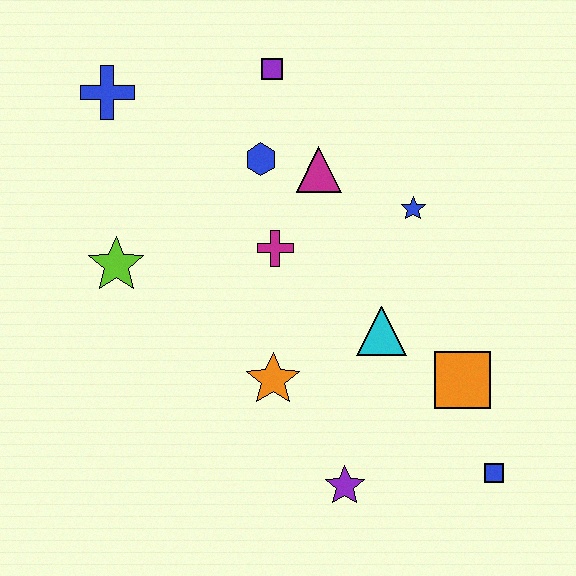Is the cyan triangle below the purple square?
Yes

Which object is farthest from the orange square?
The blue cross is farthest from the orange square.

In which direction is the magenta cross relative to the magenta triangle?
The magenta cross is below the magenta triangle.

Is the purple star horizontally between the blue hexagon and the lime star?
No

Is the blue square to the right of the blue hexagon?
Yes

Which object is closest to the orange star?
The cyan triangle is closest to the orange star.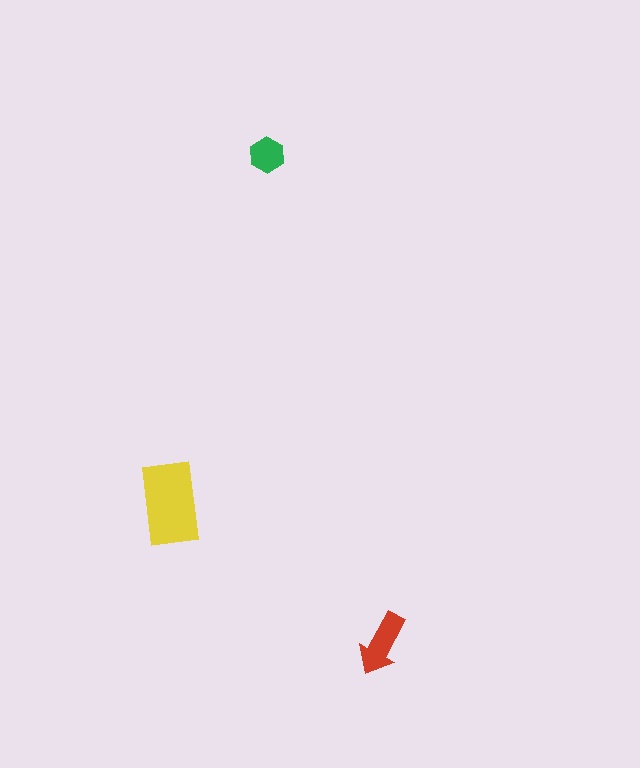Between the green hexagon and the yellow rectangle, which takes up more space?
The yellow rectangle.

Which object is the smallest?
The green hexagon.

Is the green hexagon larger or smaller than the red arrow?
Smaller.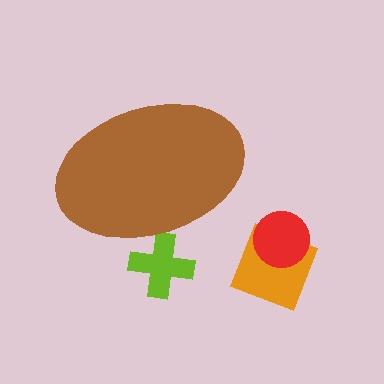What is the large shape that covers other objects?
A brown ellipse.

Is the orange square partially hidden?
No, the orange square is fully visible.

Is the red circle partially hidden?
No, the red circle is fully visible.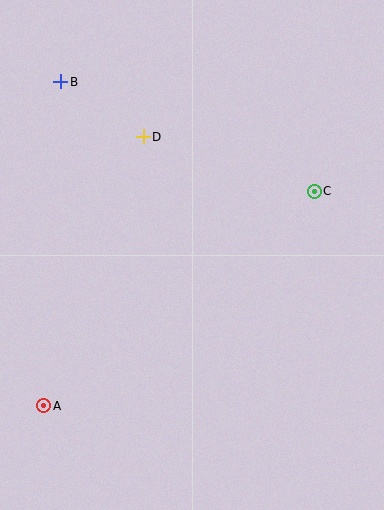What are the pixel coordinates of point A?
Point A is at (44, 406).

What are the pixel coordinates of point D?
Point D is at (143, 137).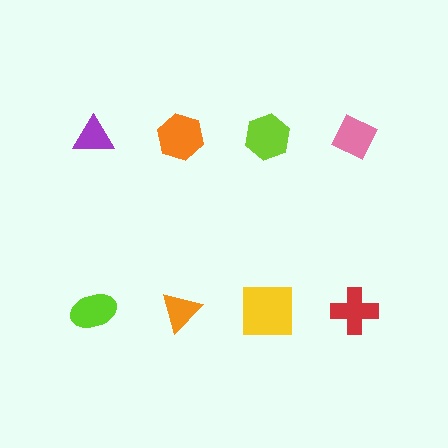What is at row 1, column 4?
A pink diamond.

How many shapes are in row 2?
4 shapes.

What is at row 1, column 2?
An orange hexagon.